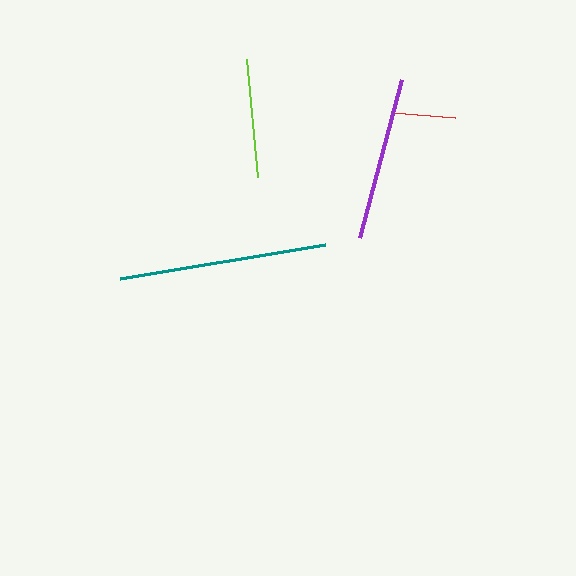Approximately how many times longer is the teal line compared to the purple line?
The teal line is approximately 1.3 times the length of the purple line.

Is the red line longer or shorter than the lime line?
The lime line is longer than the red line.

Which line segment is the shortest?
The red line is the shortest at approximately 64 pixels.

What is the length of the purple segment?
The purple segment is approximately 163 pixels long.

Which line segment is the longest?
The teal line is the longest at approximately 207 pixels.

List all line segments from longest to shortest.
From longest to shortest: teal, purple, lime, red.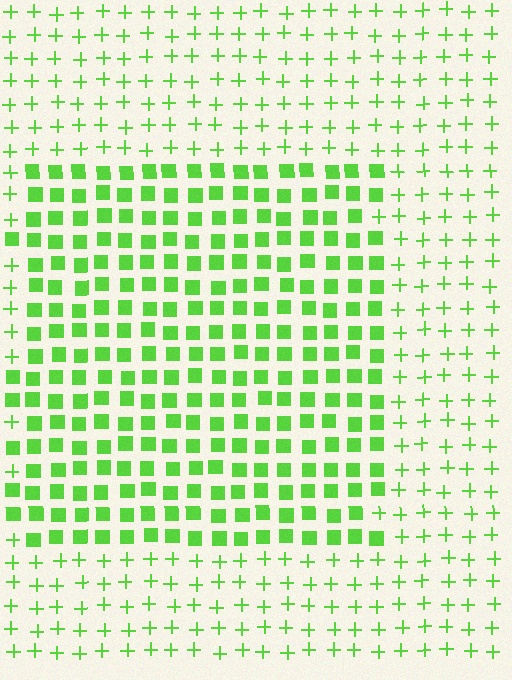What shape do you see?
I see a rectangle.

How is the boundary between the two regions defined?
The boundary is defined by a change in element shape: squares inside vs. plus signs outside. All elements share the same color and spacing.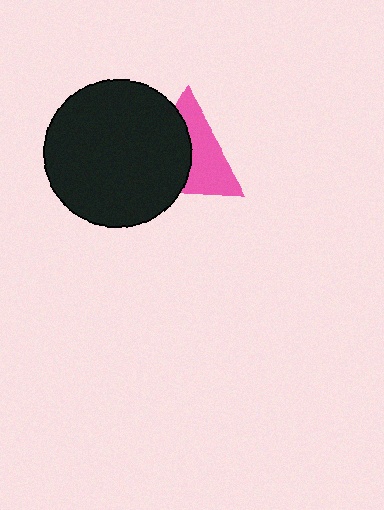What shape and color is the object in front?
The object in front is a black circle.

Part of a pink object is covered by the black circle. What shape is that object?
It is a triangle.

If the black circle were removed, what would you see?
You would see the complete pink triangle.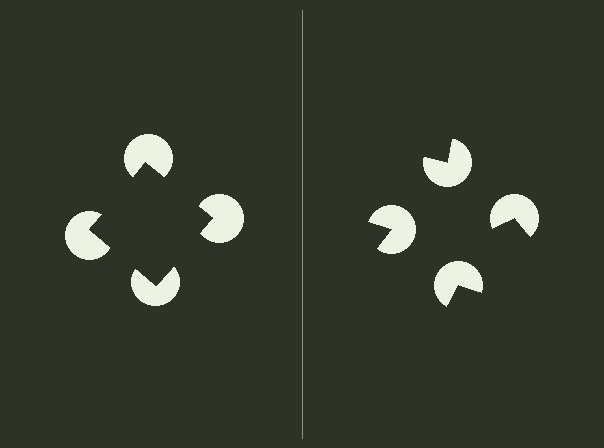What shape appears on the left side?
An illusory square.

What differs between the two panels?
The pac-man discs are positioned identically on both sides; only the wedge orientations differ. On the left they align to a square; on the right they are misaligned.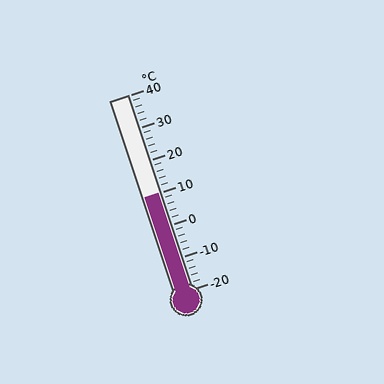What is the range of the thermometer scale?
The thermometer scale ranges from -20°C to 40°C.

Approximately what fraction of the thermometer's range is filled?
The thermometer is filled to approximately 50% of its range.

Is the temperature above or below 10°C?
The temperature is at 10°C.